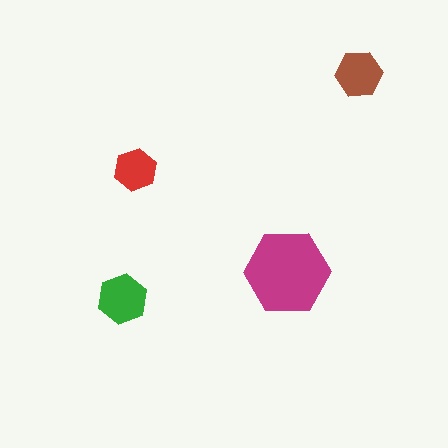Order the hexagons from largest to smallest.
the magenta one, the green one, the brown one, the red one.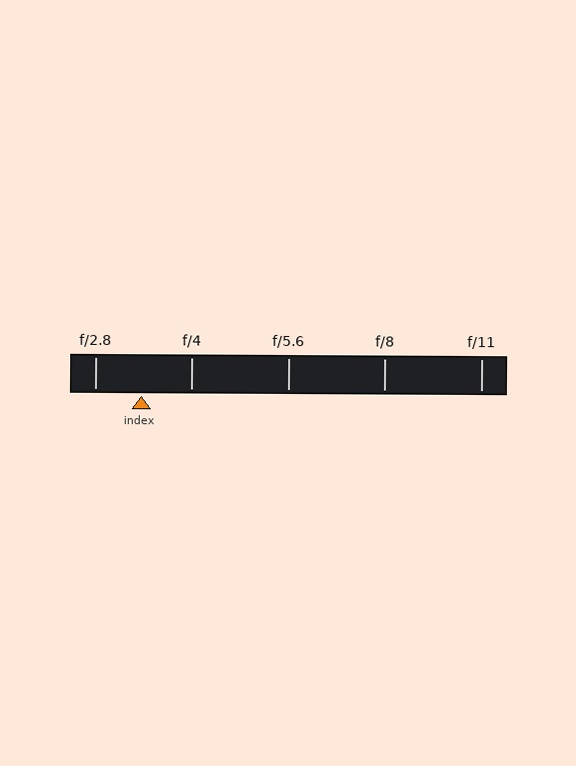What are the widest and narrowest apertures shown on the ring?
The widest aperture shown is f/2.8 and the narrowest is f/11.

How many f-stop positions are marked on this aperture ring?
There are 5 f-stop positions marked.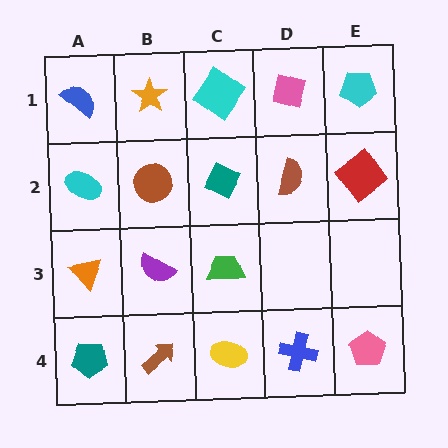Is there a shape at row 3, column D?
No, that cell is empty.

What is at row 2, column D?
A brown semicircle.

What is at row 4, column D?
A blue cross.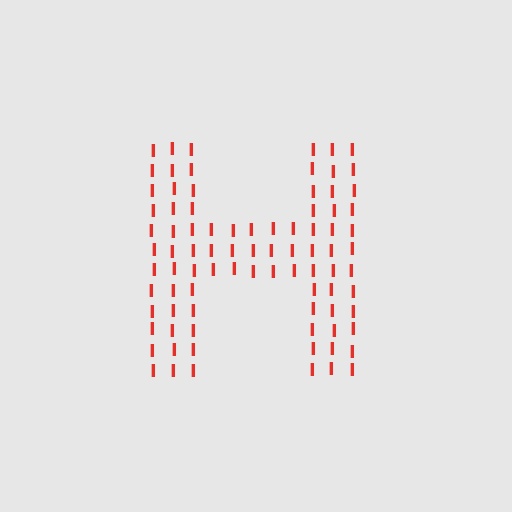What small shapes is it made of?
It is made of small letter I's.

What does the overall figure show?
The overall figure shows the letter H.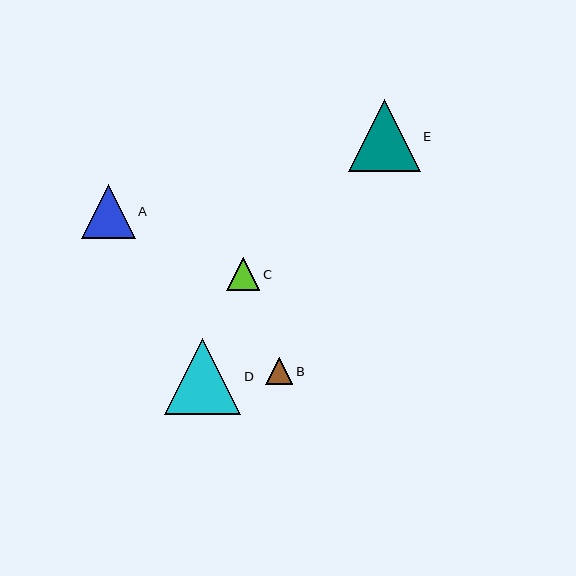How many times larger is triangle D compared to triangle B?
Triangle D is approximately 2.8 times the size of triangle B.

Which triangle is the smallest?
Triangle B is the smallest with a size of approximately 27 pixels.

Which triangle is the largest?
Triangle D is the largest with a size of approximately 76 pixels.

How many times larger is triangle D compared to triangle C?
Triangle D is approximately 2.3 times the size of triangle C.